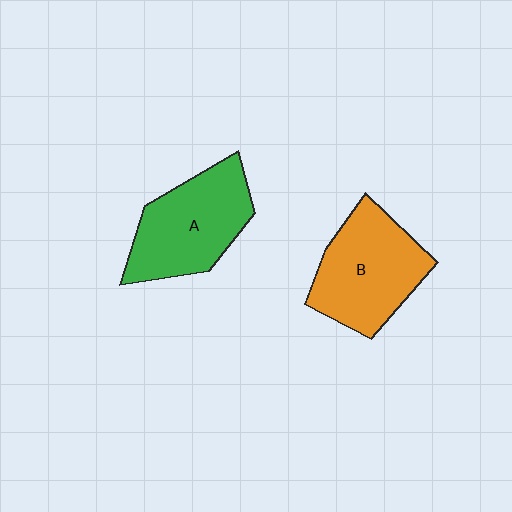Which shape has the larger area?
Shape B (orange).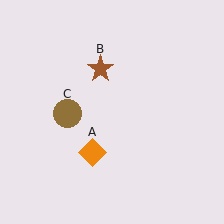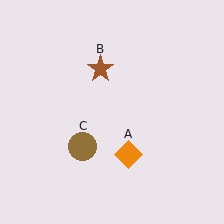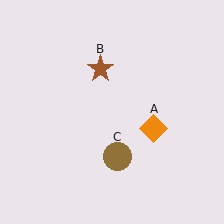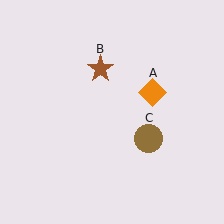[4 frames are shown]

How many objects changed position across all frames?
2 objects changed position: orange diamond (object A), brown circle (object C).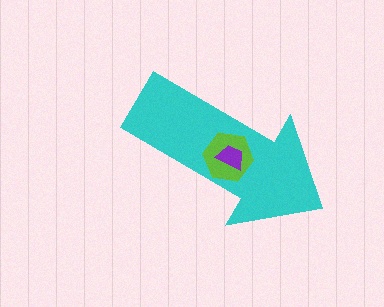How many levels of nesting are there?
3.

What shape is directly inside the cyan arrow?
The lime hexagon.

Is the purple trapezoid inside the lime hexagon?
Yes.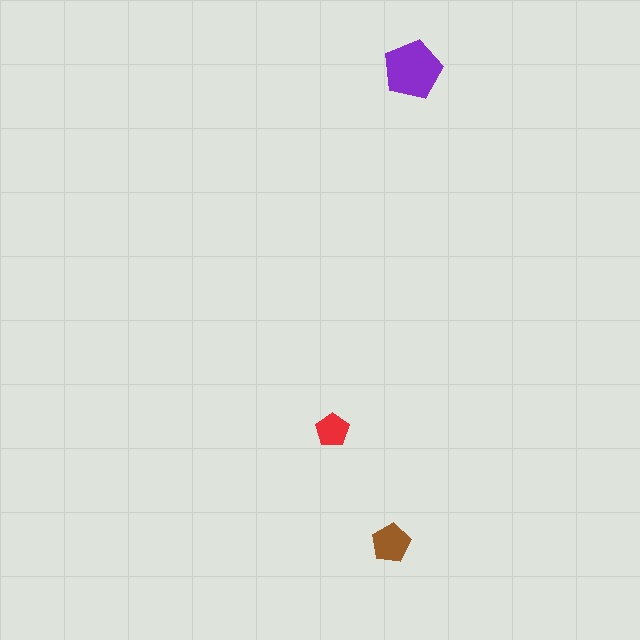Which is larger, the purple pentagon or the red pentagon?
The purple one.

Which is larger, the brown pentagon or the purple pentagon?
The purple one.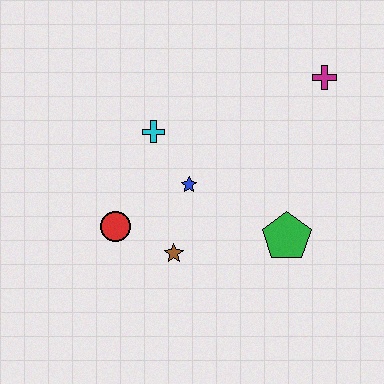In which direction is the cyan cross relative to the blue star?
The cyan cross is above the blue star.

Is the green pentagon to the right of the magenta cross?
No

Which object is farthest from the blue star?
The magenta cross is farthest from the blue star.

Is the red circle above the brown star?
Yes